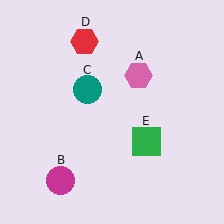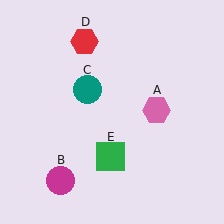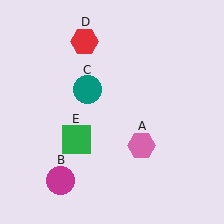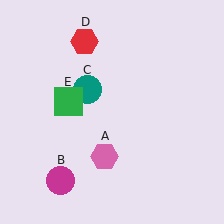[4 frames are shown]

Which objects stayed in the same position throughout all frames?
Magenta circle (object B) and teal circle (object C) and red hexagon (object D) remained stationary.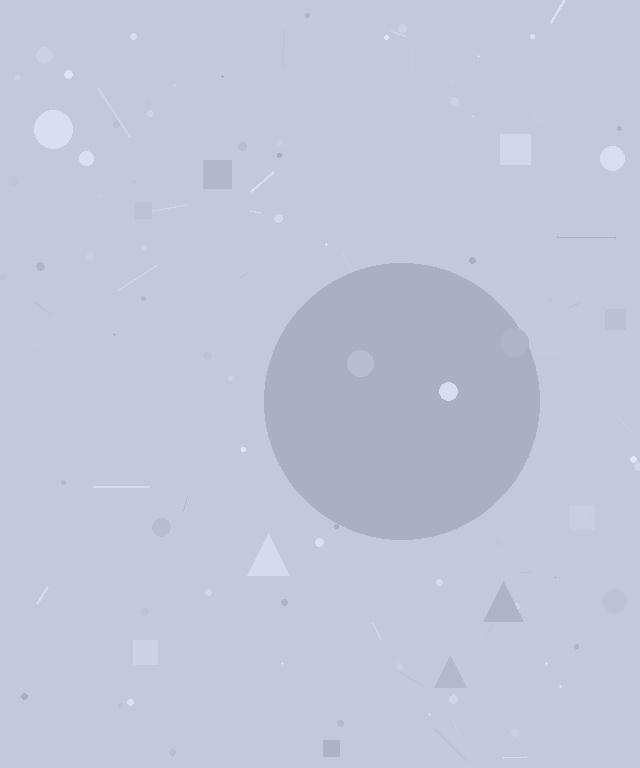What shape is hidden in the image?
A circle is hidden in the image.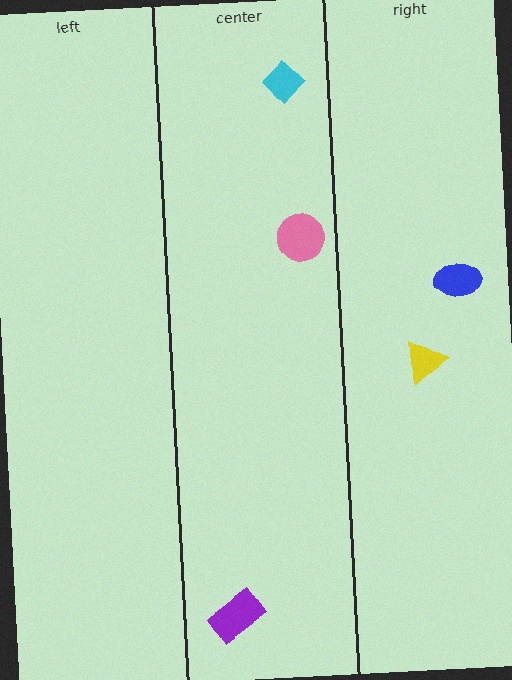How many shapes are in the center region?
3.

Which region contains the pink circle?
The center region.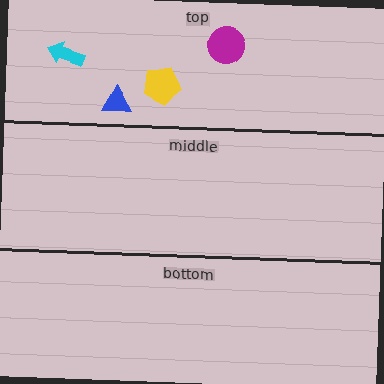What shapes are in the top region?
The yellow pentagon, the magenta circle, the cyan arrow, the blue triangle.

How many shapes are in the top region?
4.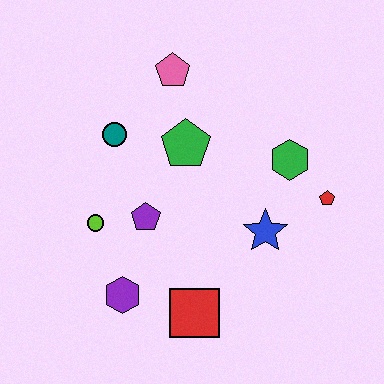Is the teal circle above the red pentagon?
Yes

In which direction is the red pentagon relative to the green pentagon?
The red pentagon is to the right of the green pentagon.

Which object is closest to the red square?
The purple hexagon is closest to the red square.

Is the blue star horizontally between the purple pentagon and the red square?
No